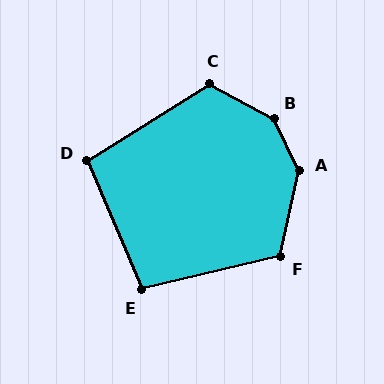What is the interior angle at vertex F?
Approximately 116 degrees (obtuse).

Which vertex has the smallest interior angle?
D, at approximately 99 degrees.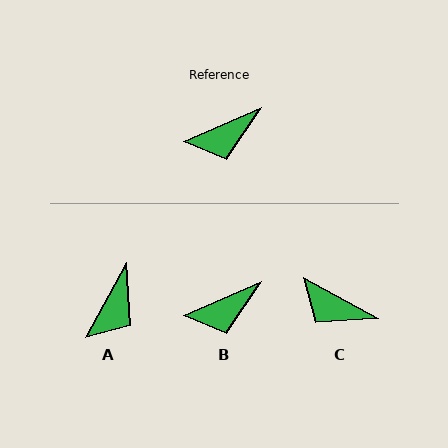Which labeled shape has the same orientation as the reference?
B.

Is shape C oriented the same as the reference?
No, it is off by about 52 degrees.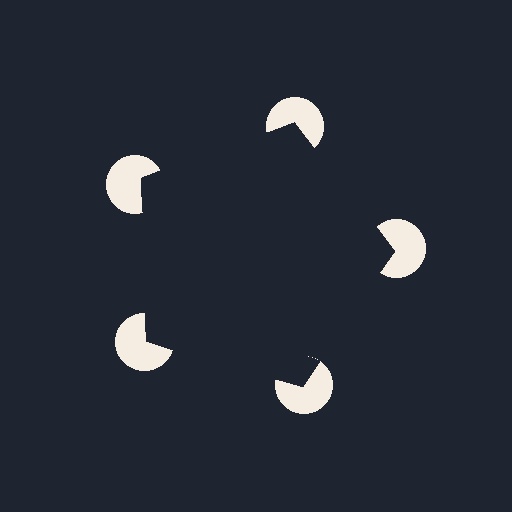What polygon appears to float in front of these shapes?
An illusory pentagon — its edges are inferred from the aligned wedge cuts in the pac-man discs, not physically drawn.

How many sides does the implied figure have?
5 sides.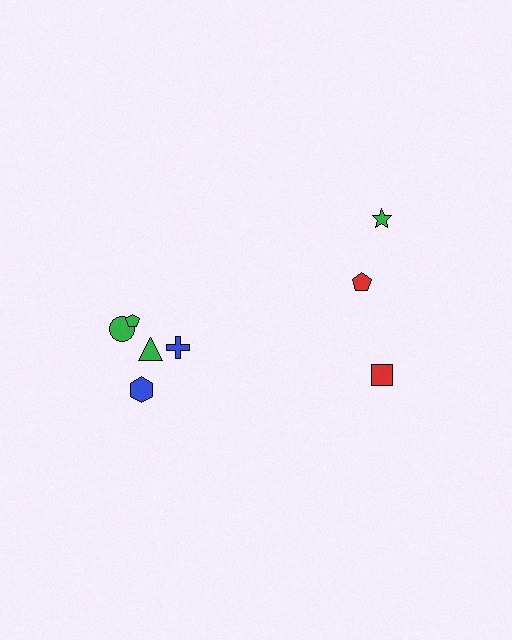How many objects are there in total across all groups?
There are 8 objects.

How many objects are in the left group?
There are 5 objects.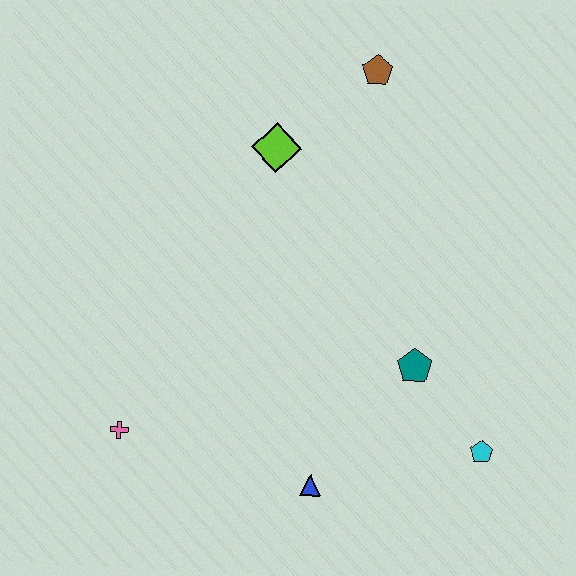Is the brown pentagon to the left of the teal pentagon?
Yes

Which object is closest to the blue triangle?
The teal pentagon is closest to the blue triangle.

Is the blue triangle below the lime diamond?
Yes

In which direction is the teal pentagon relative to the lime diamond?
The teal pentagon is below the lime diamond.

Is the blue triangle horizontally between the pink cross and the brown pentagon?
Yes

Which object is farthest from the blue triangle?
The brown pentagon is farthest from the blue triangle.